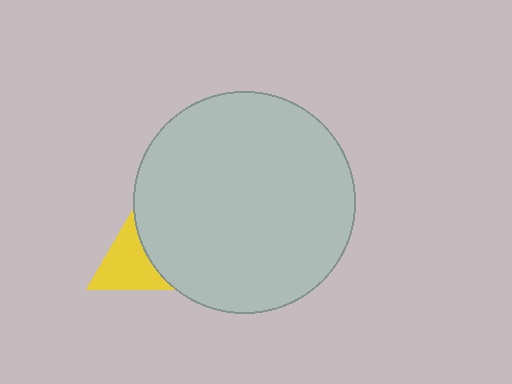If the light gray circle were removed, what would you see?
You would see the complete yellow triangle.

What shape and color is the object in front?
The object in front is a light gray circle.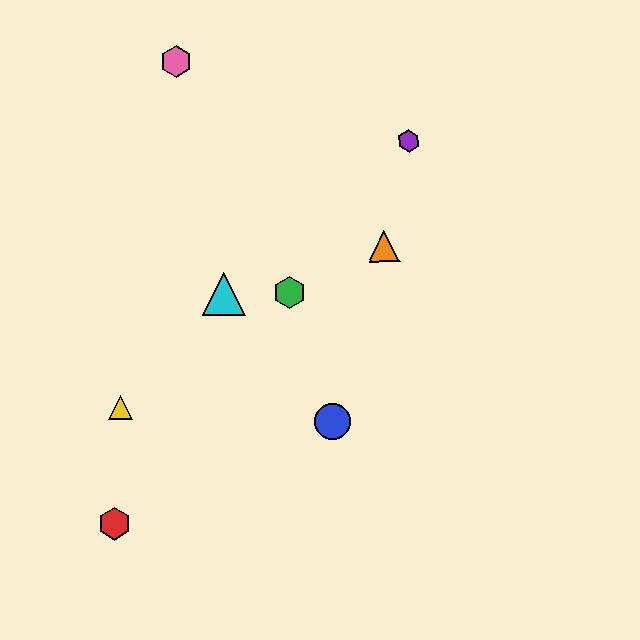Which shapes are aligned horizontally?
The green hexagon, the cyan triangle are aligned horizontally.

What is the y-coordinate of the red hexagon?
The red hexagon is at y≈523.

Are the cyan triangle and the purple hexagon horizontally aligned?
No, the cyan triangle is at y≈294 and the purple hexagon is at y≈141.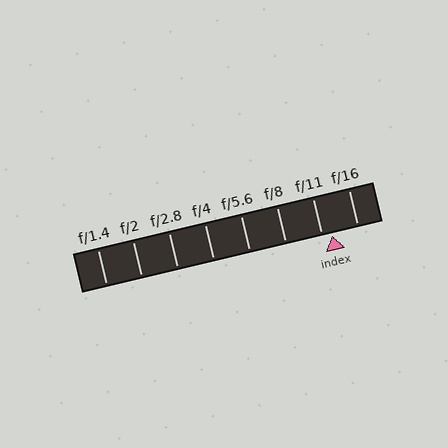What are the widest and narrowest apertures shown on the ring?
The widest aperture shown is f/1.4 and the narrowest is f/16.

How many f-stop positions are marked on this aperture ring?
There are 8 f-stop positions marked.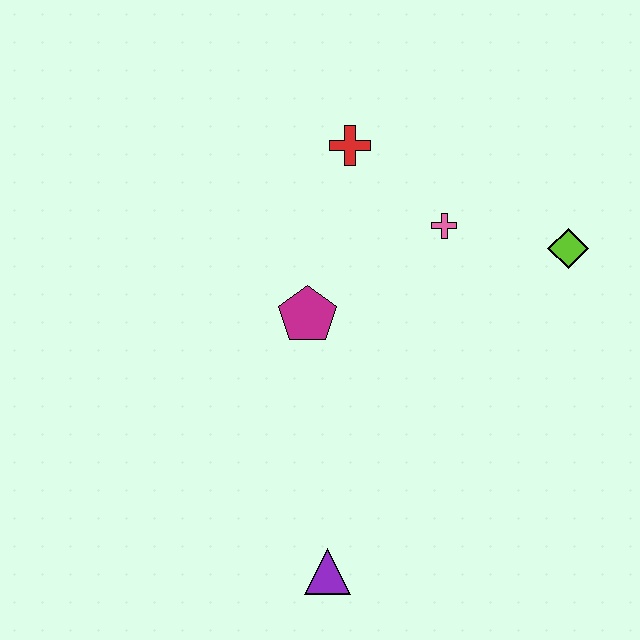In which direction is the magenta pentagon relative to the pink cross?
The magenta pentagon is to the left of the pink cross.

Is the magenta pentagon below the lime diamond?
Yes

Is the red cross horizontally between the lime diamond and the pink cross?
No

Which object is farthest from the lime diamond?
The purple triangle is farthest from the lime diamond.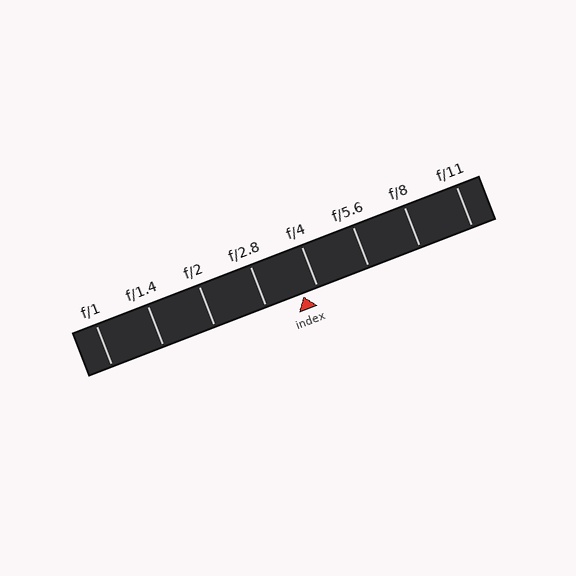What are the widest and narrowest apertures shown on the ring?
The widest aperture shown is f/1 and the narrowest is f/11.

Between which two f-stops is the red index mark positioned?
The index mark is between f/2.8 and f/4.